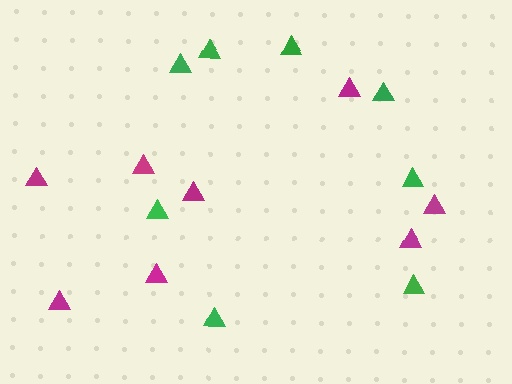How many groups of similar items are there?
There are 2 groups: one group of green triangles (8) and one group of magenta triangles (8).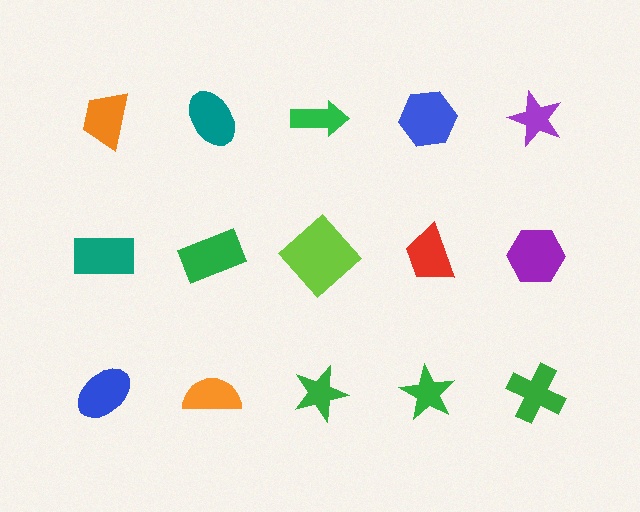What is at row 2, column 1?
A teal rectangle.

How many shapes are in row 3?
5 shapes.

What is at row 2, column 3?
A lime diamond.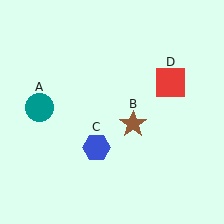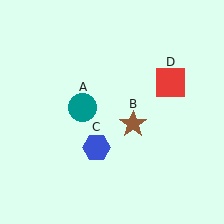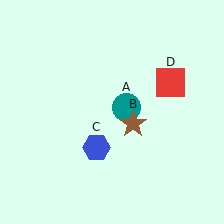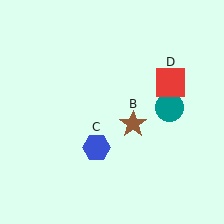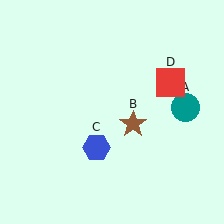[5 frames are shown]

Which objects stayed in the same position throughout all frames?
Brown star (object B) and blue hexagon (object C) and red square (object D) remained stationary.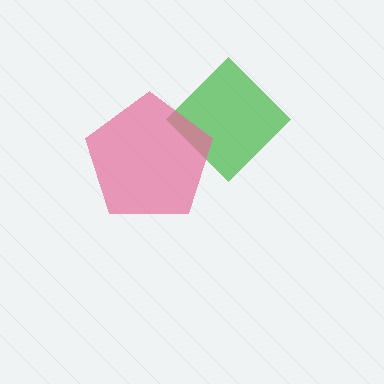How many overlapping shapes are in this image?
There are 2 overlapping shapes in the image.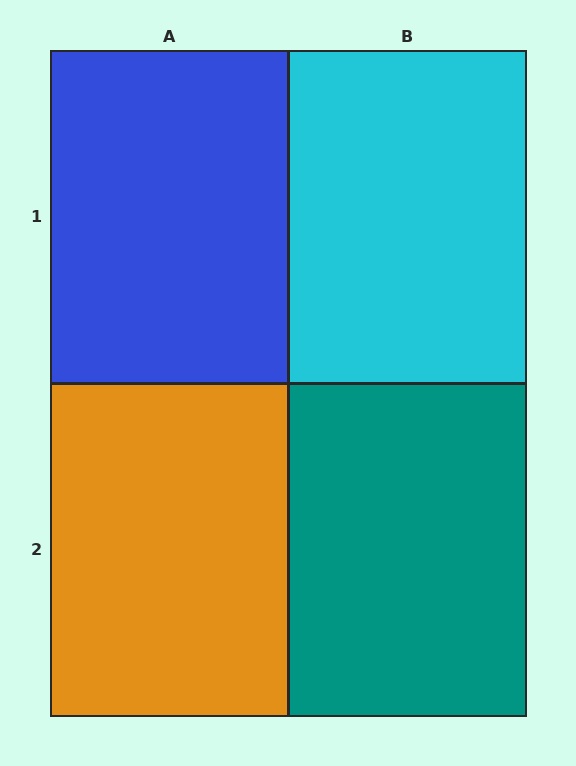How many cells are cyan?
1 cell is cyan.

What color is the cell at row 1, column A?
Blue.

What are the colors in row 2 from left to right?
Orange, teal.